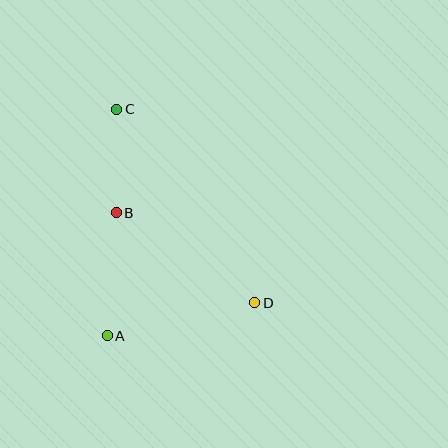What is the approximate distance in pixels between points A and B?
The distance between A and B is approximately 124 pixels.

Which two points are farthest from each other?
Points C and D are farthest from each other.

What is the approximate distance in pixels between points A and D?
The distance between A and D is approximately 151 pixels.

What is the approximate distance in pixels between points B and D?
The distance between B and D is approximately 165 pixels.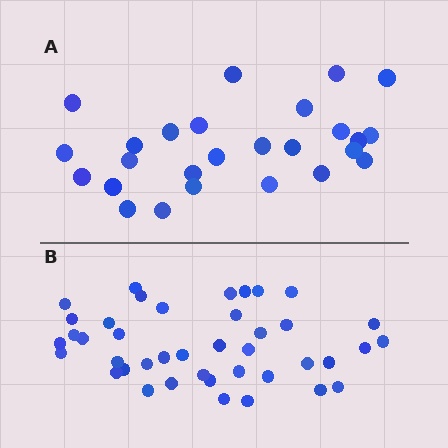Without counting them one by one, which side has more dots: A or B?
Region B (the bottom region) has more dots.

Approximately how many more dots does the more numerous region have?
Region B has approximately 15 more dots than region A.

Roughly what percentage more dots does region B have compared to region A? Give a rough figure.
About 60% more.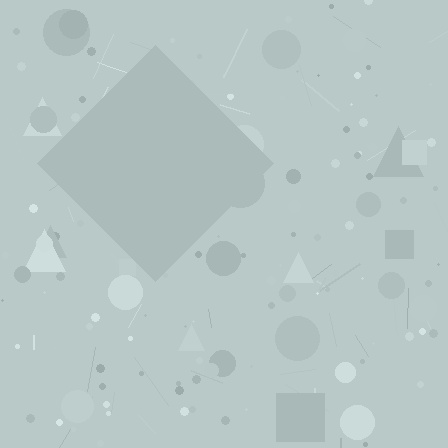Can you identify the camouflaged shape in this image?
The camouflaged shape is a diamond.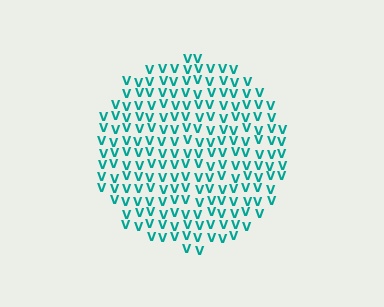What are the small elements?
The small elements are letter V's.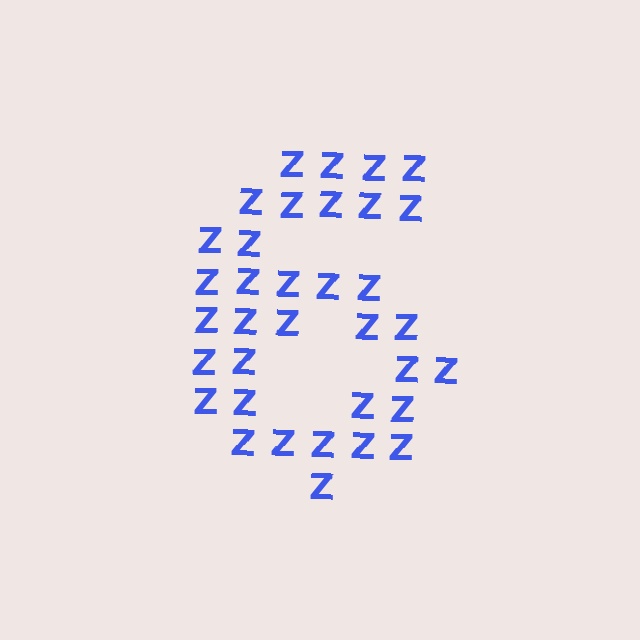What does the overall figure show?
The overall figure shows the digit 6.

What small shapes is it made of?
It is made of small letter Z's.